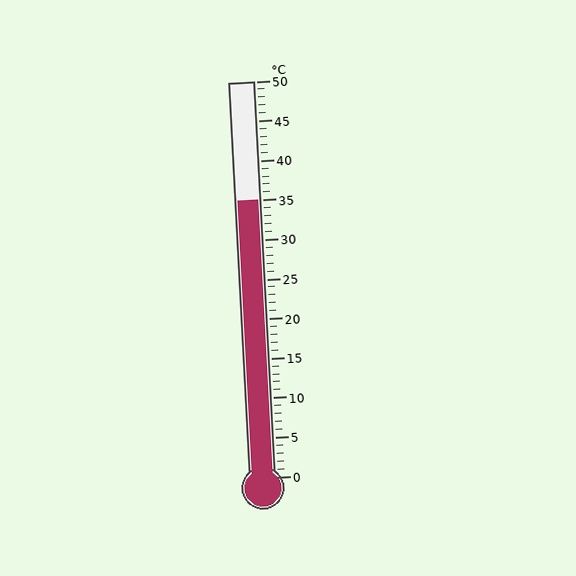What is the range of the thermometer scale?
The thermometer scale ranges from 0°C to 50°C.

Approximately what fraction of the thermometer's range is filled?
The thermometer is filled to approximately 70% of its range.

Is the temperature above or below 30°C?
The temperature is above 30°C.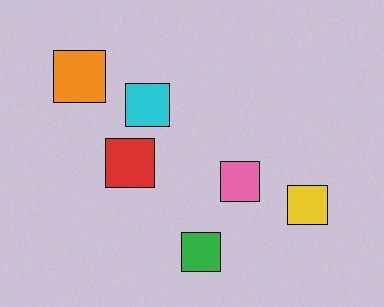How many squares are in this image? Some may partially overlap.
There are 6 squares.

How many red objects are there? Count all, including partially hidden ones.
There is 1 red object.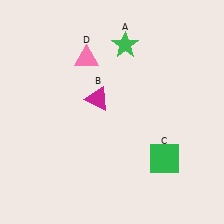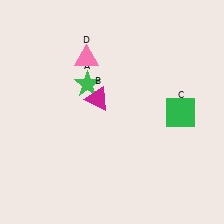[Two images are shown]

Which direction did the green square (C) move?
The green square (C) moved up.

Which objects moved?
The objects that moved are: the green star (A), the green square (C).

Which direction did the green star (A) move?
The green star (A) moved down.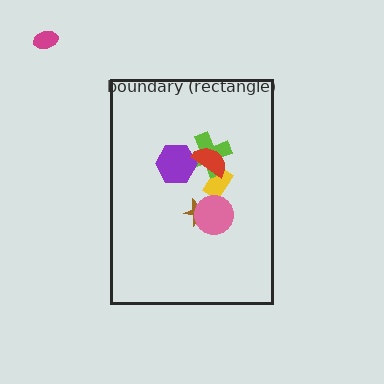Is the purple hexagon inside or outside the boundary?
Inside.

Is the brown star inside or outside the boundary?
Inside.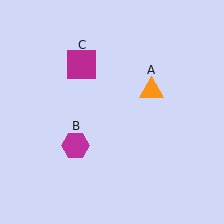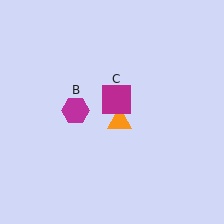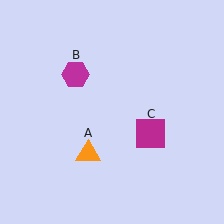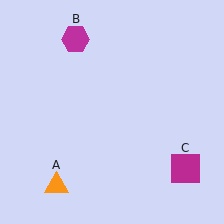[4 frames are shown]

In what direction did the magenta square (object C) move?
The magenta square (object C) moved down and to the right.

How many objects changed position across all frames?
3 objects changed position: orange triangle (object A), magenta hexagon (object B), magenta square (object C).